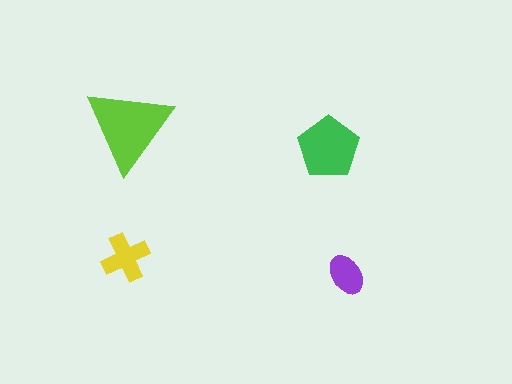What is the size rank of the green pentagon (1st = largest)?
2nd.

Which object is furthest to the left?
The yellow cross is leftmost.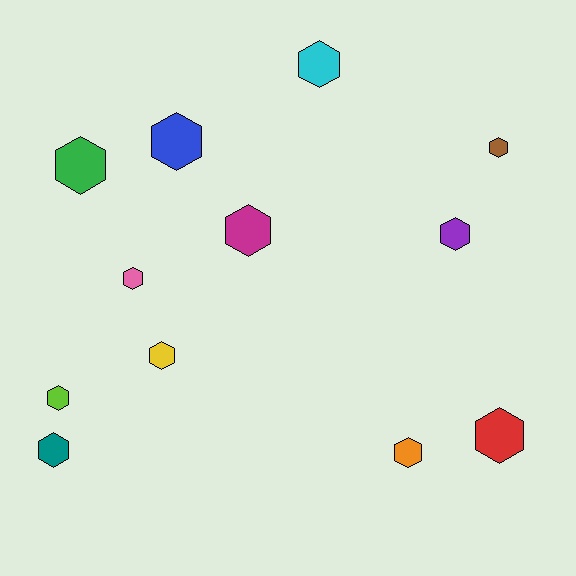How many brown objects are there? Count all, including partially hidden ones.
There is 1 brown object.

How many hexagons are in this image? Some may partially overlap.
There are 12 hexagons.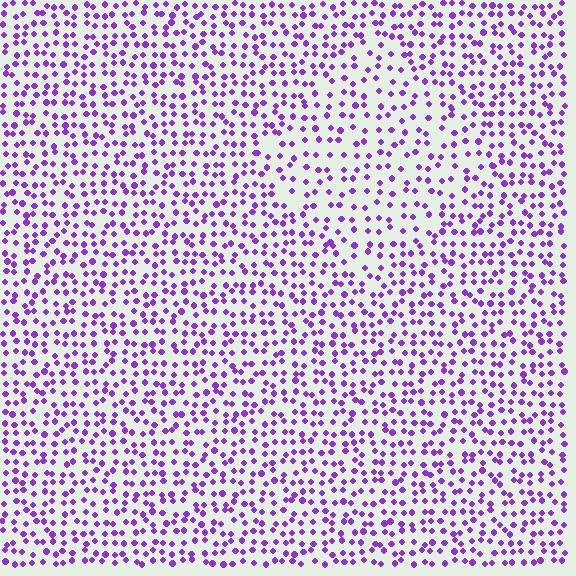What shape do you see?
I see a diamond.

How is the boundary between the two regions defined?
The boundary is defined by a change in element density (approximately 1.6x ratio). All elements are the same color, size, and shape.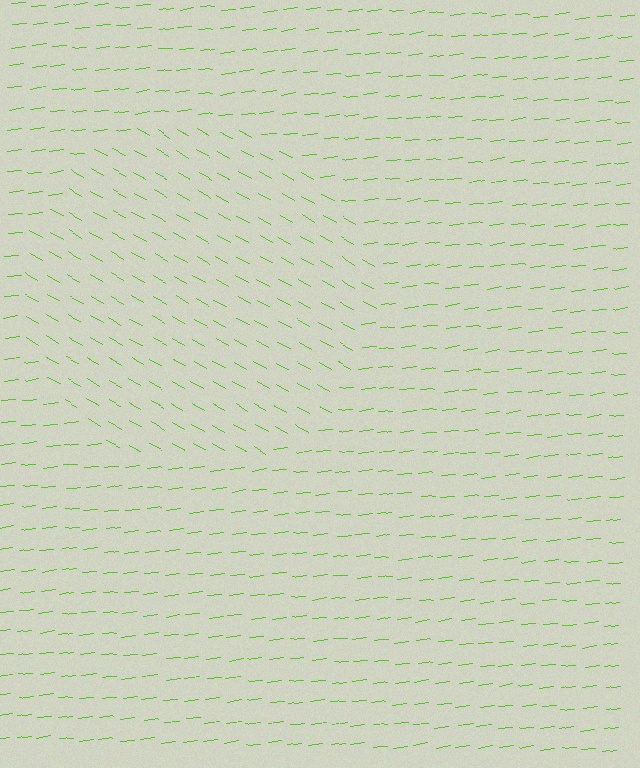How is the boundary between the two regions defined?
The boundary is defined purely by a change in line orientation (approximately 36 degrees difference). All lines are the same color and thickness.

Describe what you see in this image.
The image is filled with small lime line segments. A circle region in the image has lines oriented differently from the surrounding lines, creating a visible texture boundary.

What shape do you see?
I see a circle.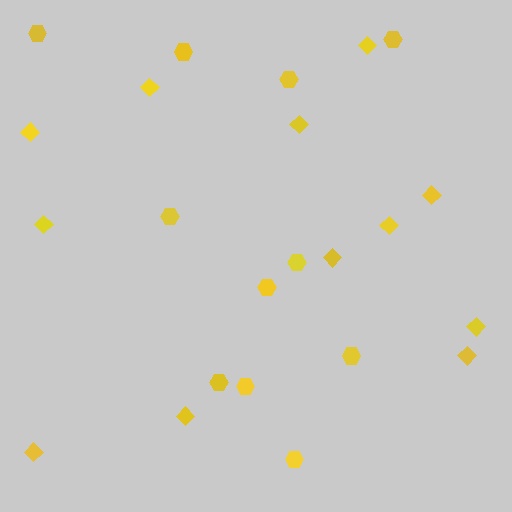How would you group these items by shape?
There are 2 groups: one group of diamonds (12) and one group of hexagons (11).